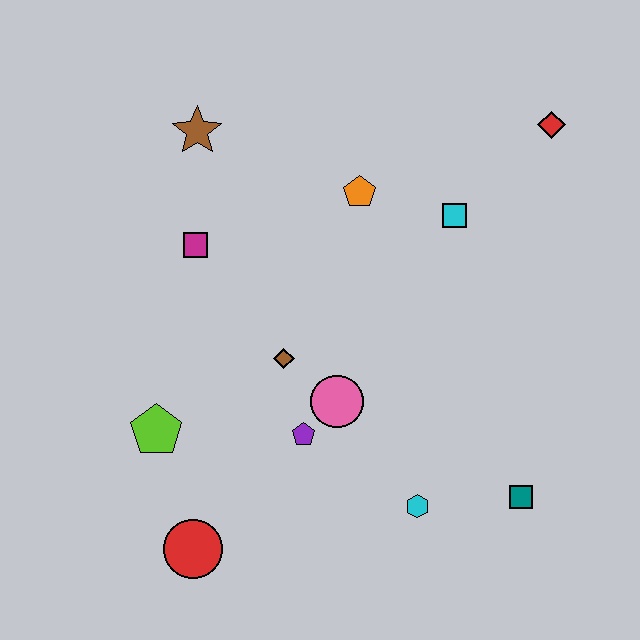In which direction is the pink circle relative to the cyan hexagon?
The pink circle is above the cyan hexagon.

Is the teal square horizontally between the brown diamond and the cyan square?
No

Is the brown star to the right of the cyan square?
No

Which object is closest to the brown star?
The magenta square is closest to the brown star.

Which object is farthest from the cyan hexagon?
The brown star is farthest from the cyan hexagon.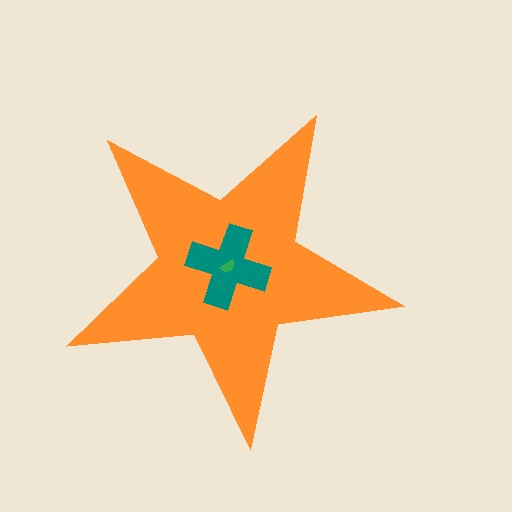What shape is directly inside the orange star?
The teal cross.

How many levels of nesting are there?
3.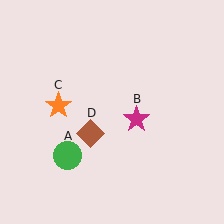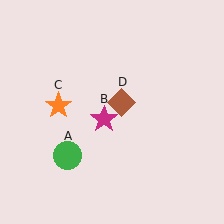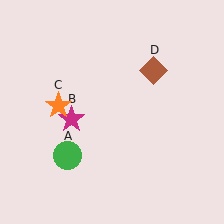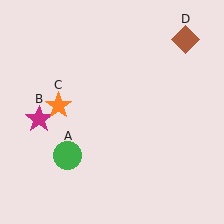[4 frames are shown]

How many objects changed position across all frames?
2 objects changed position: magenta star (object B), brown diamond (object D).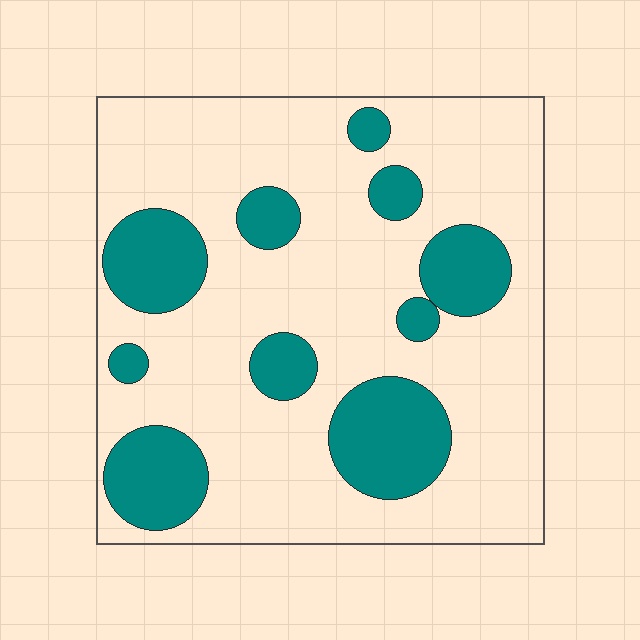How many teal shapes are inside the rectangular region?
10.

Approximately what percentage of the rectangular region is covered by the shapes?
Approximately 25%.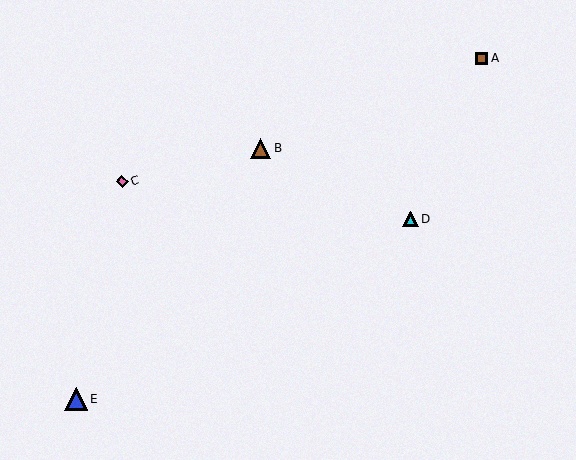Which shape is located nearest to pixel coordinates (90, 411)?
The blue triangle (labeled E) at (76, 399) is nearest to that location.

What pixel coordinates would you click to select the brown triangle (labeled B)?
Click at (261, 148) to select the brown triangle B.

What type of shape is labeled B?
Shape B is a brown triangle.